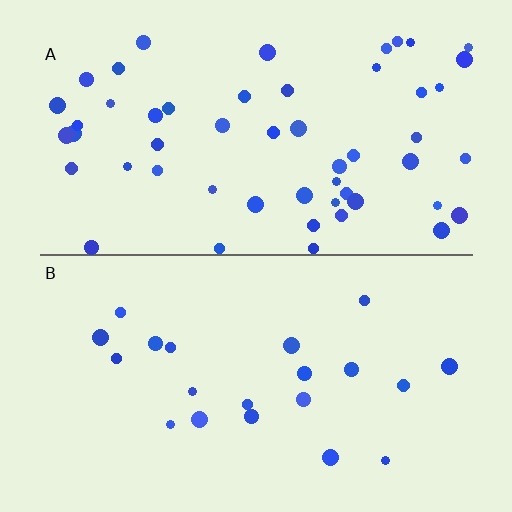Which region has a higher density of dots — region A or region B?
A (the top).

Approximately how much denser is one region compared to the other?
Approximately 2.6× — region A over region B.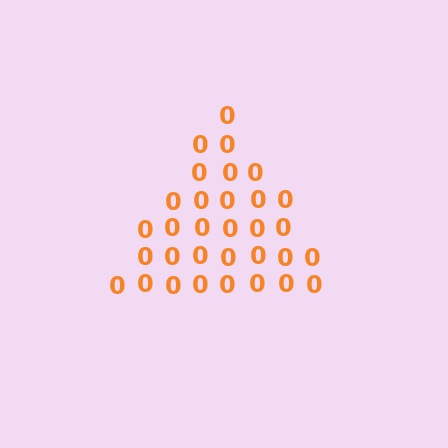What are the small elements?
The small elements are digit 0's.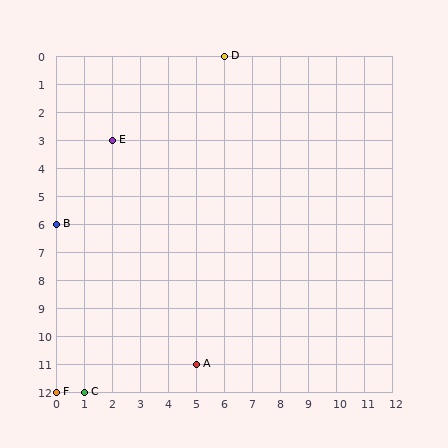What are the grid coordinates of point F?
Point F is at grid coordinates (0, 12).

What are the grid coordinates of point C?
Point C is at grid coordinates (1, 12).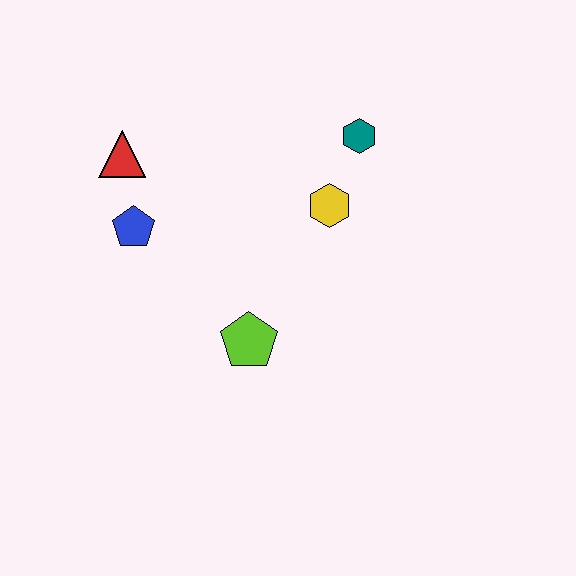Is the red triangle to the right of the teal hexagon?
No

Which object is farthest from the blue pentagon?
The teal hexagon is farthest from the blue pentagon.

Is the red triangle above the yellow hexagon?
Yes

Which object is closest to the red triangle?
The blue pentagon is closest to the red triangle.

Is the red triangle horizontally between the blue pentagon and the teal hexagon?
No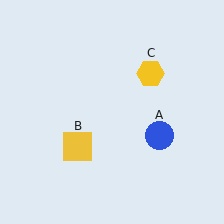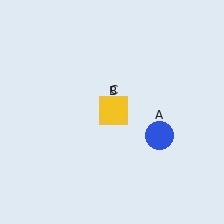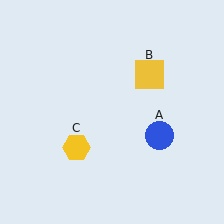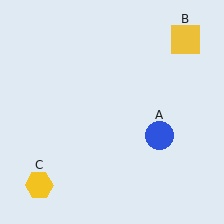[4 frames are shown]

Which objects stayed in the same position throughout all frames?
Blue circle (object A) remained stationary.